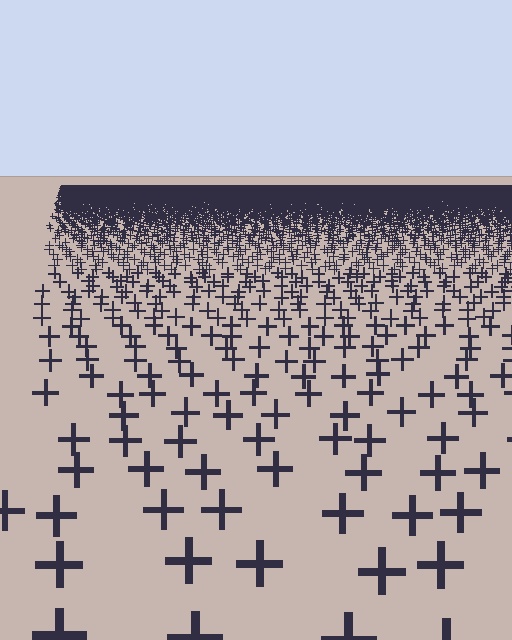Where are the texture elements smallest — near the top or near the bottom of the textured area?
Near the top.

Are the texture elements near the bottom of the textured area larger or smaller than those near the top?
Larger. Near the bottom, elements are closer to the viewer and appear at a bigger on-screen size.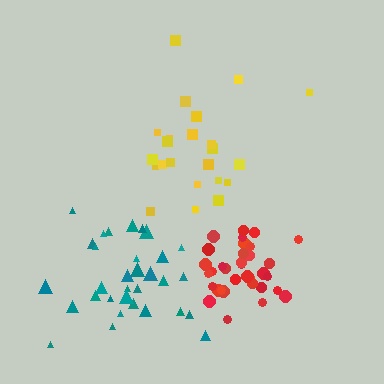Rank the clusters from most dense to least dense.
red, teal, yellow.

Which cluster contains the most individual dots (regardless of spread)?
Red (35).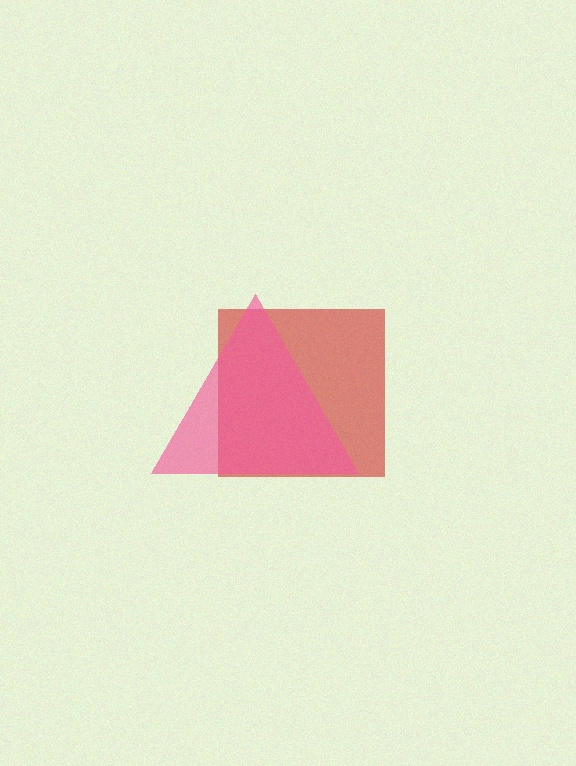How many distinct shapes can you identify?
There are 2 distinct shapes: a red square, a pink triangle.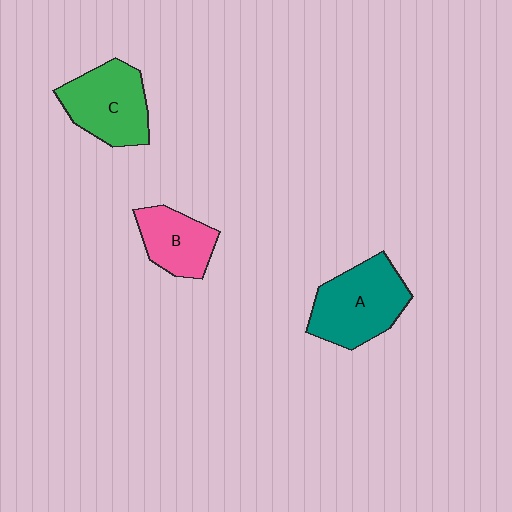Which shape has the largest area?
Shape A (teal).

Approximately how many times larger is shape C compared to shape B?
Approximately 1.4 times.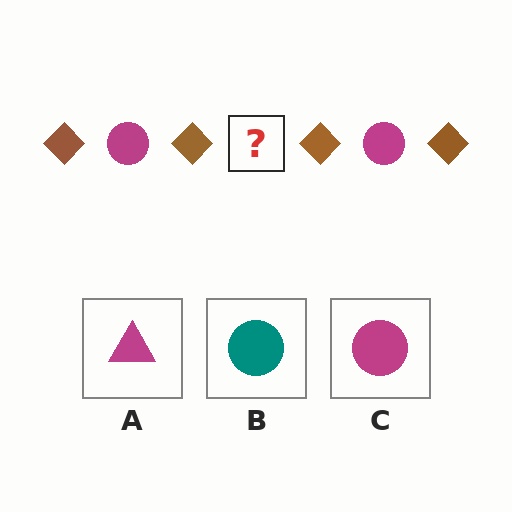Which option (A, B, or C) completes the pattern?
C.